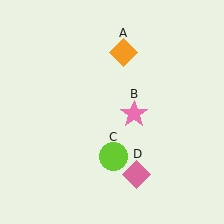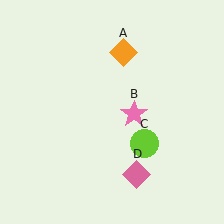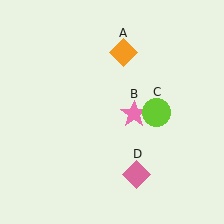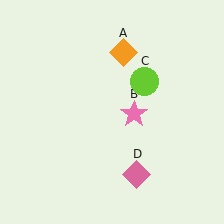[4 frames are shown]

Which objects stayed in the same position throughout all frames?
Orange diamond (object A) and pink star (object B) and pink diamond (object D) remained stationary.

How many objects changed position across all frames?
1 object changed position: lime circle (object C).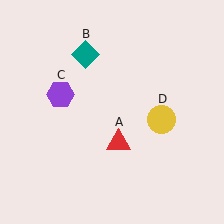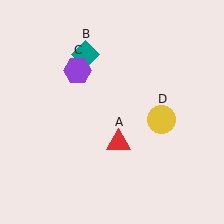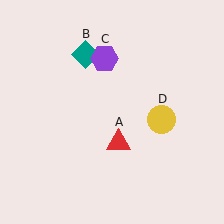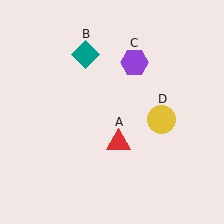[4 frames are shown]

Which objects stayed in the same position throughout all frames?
Red triangle (object A) and teal diamond (object B) and yellow circle (object D) remained stationary.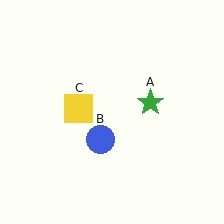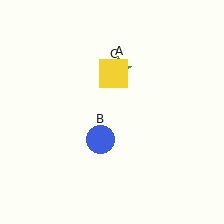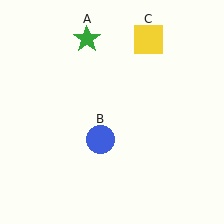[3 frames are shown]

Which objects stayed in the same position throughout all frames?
Blue circle (object B) remained stationary.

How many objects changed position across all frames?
2 objects changed position: green star (object A), yellow square (object C).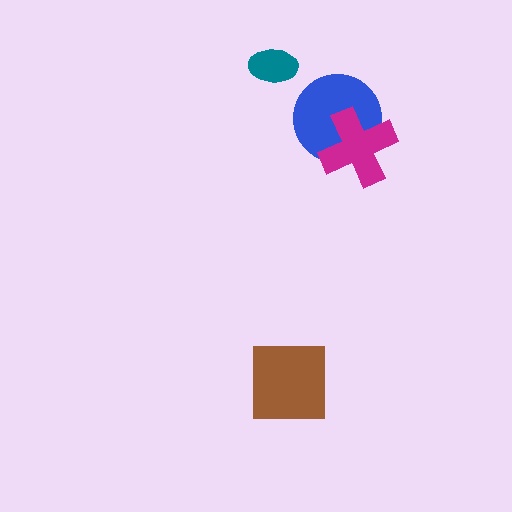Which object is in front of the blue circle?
The magenta cross is in front of the blue circle.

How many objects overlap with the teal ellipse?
0 objects overlap with the teal ellipse.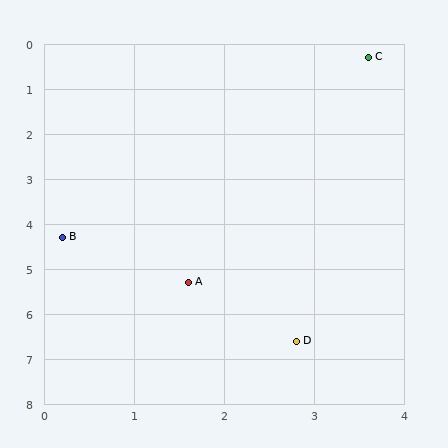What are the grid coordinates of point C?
Point C is at approximately (3.6, 0.3).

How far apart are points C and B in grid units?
Points C and B are about 5.2 grid units apart.